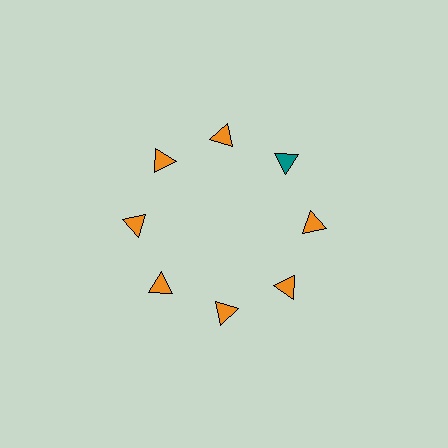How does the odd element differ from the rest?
It has a different color: teal instead of orange.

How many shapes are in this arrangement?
There are 8 shapes arranged in a ring pattern.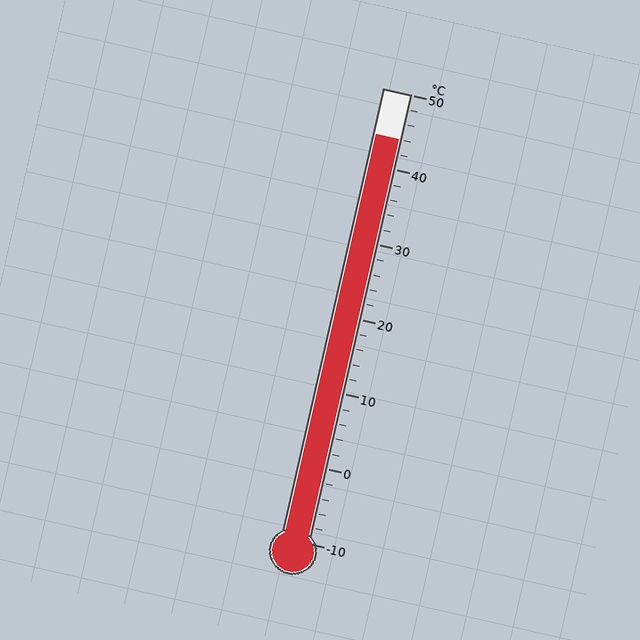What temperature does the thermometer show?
The thermometer shows approximately 44°C.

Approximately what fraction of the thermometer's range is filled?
The thermometer is filled to approximately 90% of its range.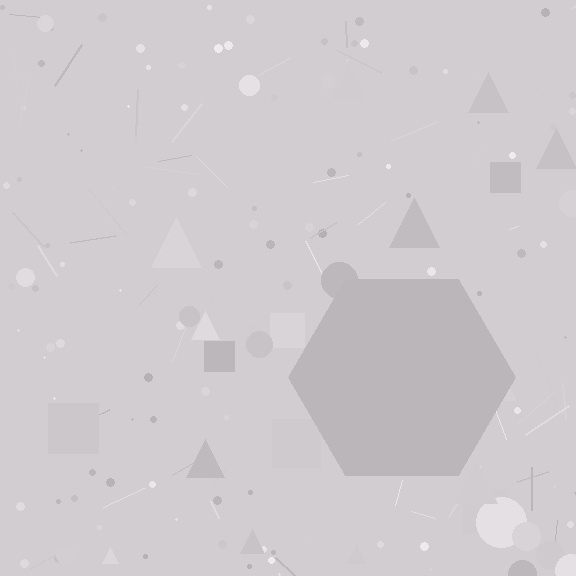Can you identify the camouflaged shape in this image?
The camouflaged shape is a hexagon.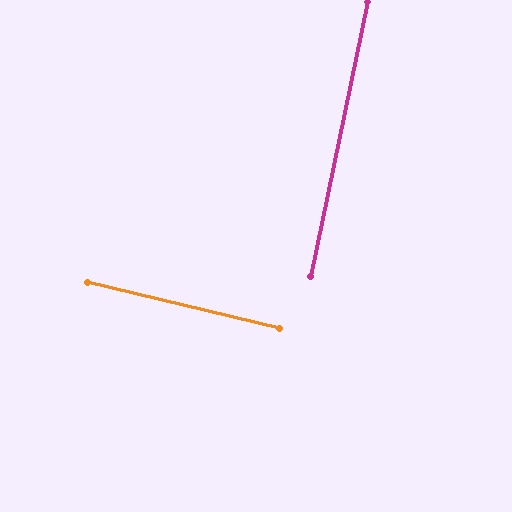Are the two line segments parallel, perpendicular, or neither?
Perpendicular — they meet at approximately 88°.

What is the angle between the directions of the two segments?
Approximately 88 degrees.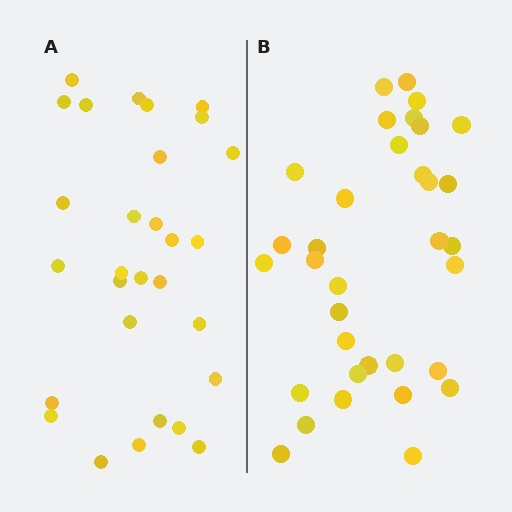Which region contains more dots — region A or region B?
Region B (the right region) has more dots.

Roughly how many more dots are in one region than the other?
Region B has about 5 more dots than region A.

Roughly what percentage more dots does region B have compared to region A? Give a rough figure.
About 15% more.